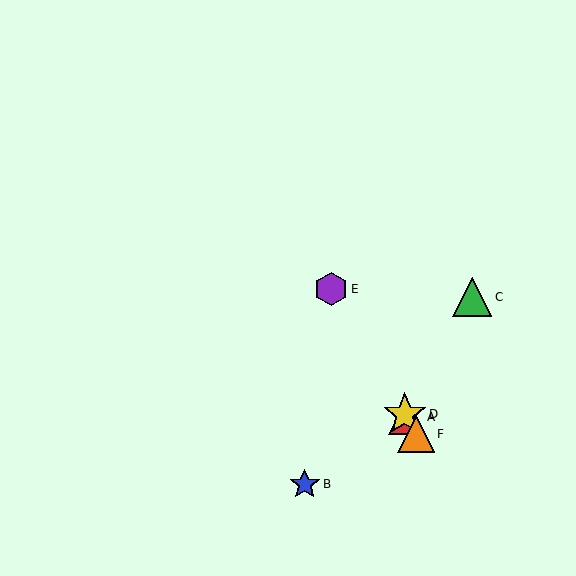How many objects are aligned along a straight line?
4 objects (A, D, E, F) are aligned along a straight line.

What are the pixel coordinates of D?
Object D is at (404, 415).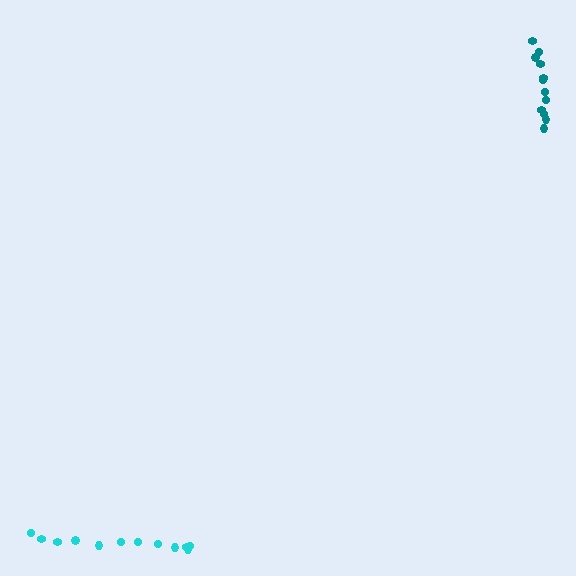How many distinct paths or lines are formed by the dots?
There are 2 distinct paths.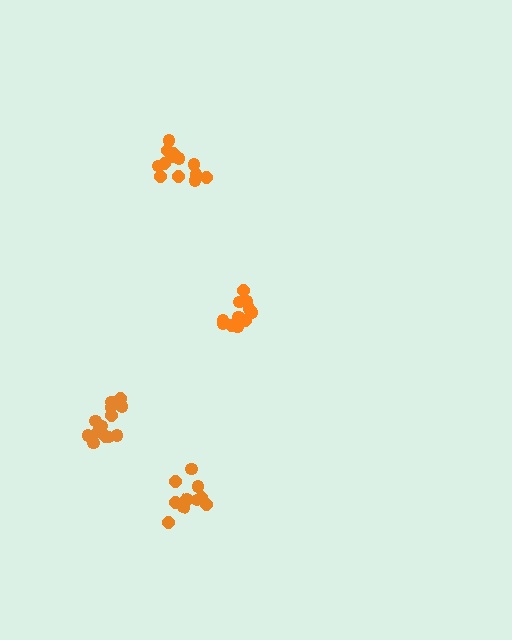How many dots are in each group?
Group 1: 11 dots, Group 2: 11 dots, Group 3: 13 dots, Group 4: 13 dots (48 total).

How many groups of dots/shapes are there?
There are 4 groups.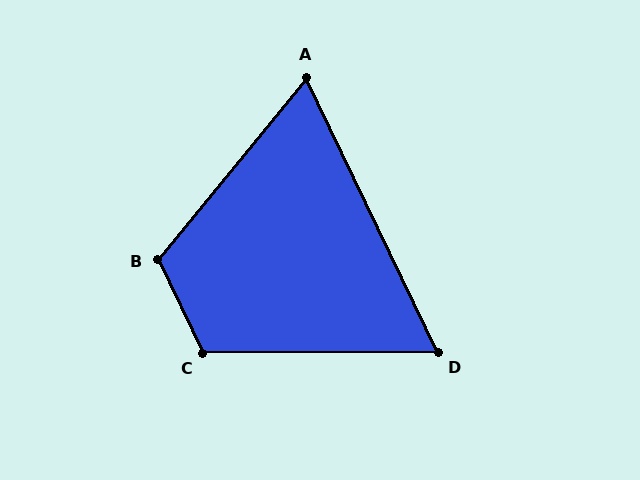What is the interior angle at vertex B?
Approximately 115 degrees (obtuse).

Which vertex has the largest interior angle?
C, at approximately 115 degrees.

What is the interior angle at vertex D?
Approximately 65 degrees (acute).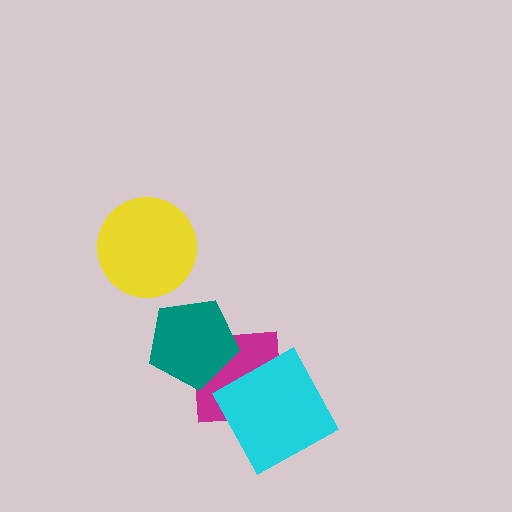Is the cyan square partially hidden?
No, no other shape covers it.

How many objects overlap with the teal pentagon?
1 object overlaps with the teal pentagon.